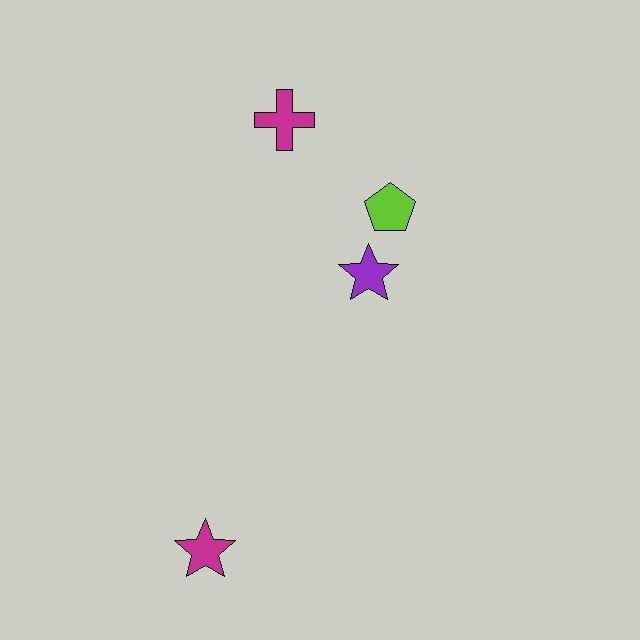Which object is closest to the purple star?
The lime pentagon is closest to the purple star.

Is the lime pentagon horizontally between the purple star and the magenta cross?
No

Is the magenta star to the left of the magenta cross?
Yes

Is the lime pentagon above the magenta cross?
No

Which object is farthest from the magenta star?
The magenta cross is farthest from the magenta star.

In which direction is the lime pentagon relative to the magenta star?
The lime pentagon is above the magenta star.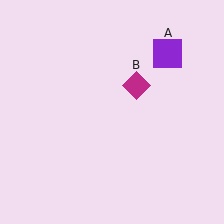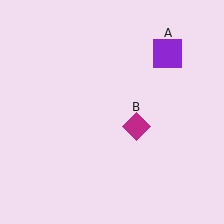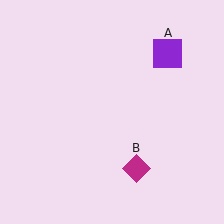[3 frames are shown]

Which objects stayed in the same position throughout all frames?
Purple square (object A) remained stationary.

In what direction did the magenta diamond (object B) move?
The magenta diamond (object B) moved down.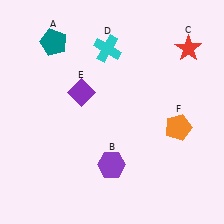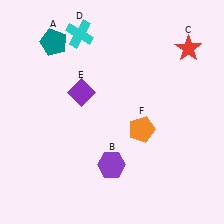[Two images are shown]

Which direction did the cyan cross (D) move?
The cyan cross (D) moved left.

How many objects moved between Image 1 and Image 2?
2 objects moved between the two images.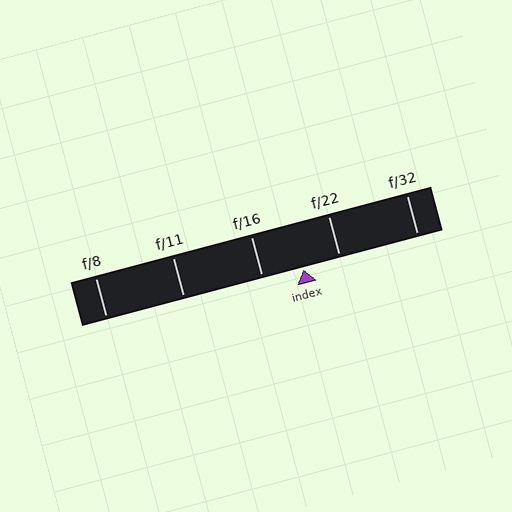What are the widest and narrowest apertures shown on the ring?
The widest aperture shown is f/8 and the narrowest is f/32.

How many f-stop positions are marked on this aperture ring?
There are 5 f-stop positions marked.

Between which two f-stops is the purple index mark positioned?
The index mark is between f/16 and f/22.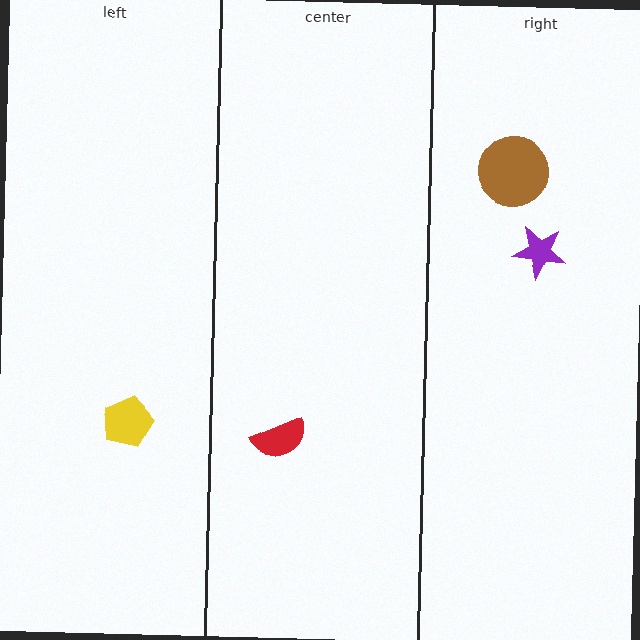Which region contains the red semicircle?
The center region.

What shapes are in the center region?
The red semicircle.